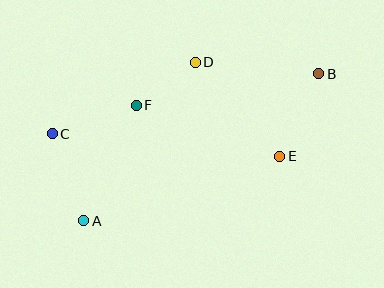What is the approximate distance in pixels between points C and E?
The distance between C and E is approximately 228 pixels.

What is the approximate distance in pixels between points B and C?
The distance between B and C is approximately 273 pixels.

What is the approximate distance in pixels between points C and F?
The distance between C and F is approximately 89 pixels.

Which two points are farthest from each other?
Points A and B are farthest from each other.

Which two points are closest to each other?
Points D and F are closest to each other.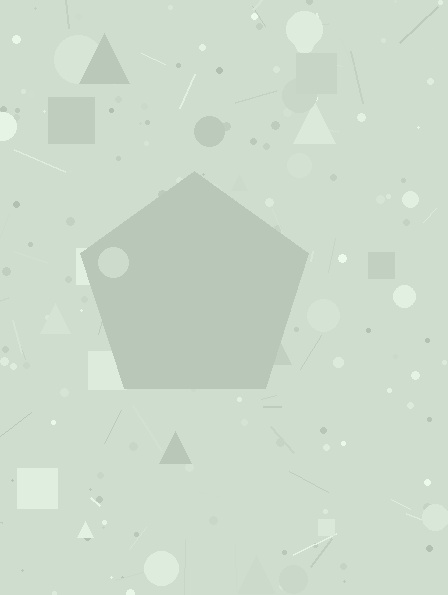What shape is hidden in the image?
A pentagon is hidden in the image.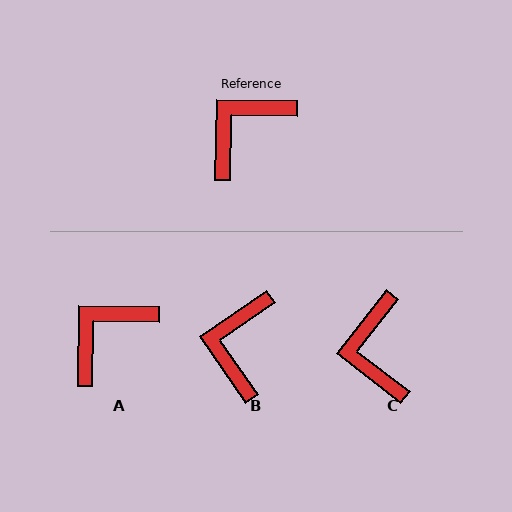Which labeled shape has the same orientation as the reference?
A.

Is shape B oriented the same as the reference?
No, it is off by about 36 degrees.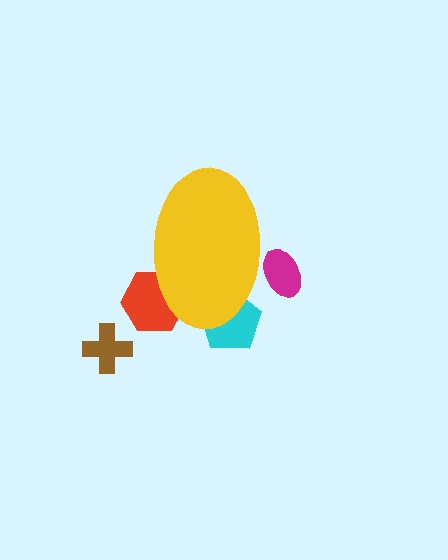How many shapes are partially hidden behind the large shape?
3 shapes are partially hidden.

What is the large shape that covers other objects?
A yellow ellipse.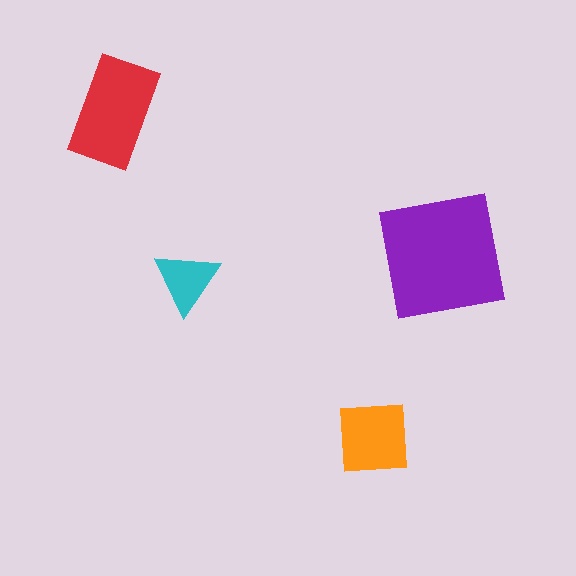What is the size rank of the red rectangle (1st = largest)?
2nd.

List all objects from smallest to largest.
The cyan triangle, the orange square, the red rectangle, the purple square.